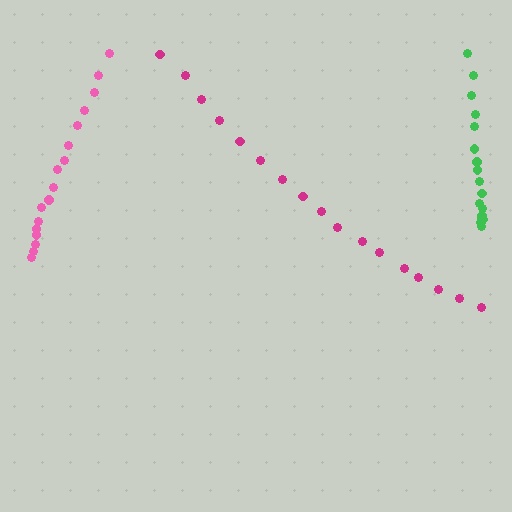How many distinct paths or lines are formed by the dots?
There are 3 distinct paths.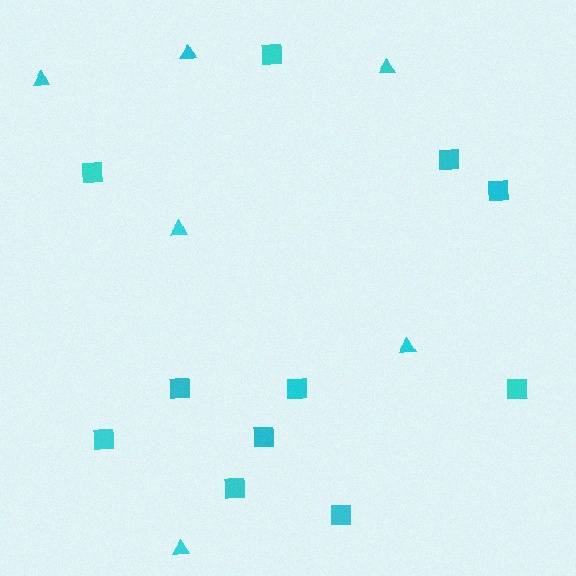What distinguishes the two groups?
There are 2 groups: one group of squares (11) and one group of triangles (6).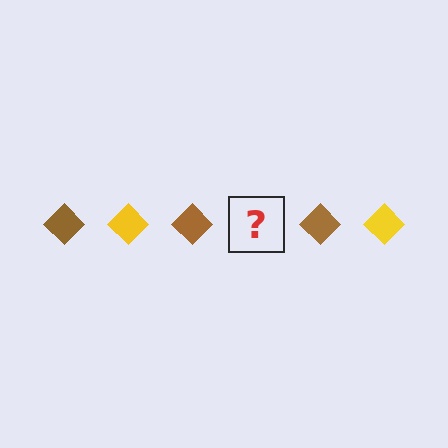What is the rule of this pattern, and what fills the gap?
The rule is that the pattern cycles through brown, yellow diamonds. The gap should be filled with a yellow diamond.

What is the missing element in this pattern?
The missing element is a yellow diamond.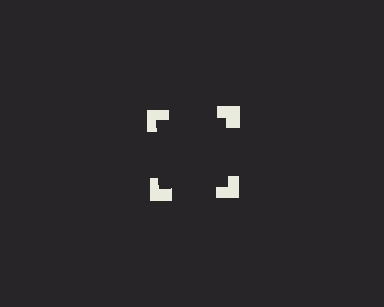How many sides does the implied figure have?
4 sides.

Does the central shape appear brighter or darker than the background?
It typically appears slightly darker than the background, even though no actual brightness change is drawn.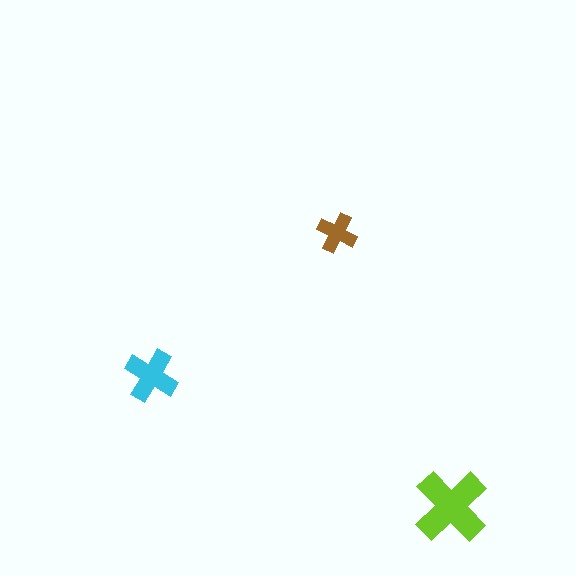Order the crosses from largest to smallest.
the lime one, the cyan one, the brown one.